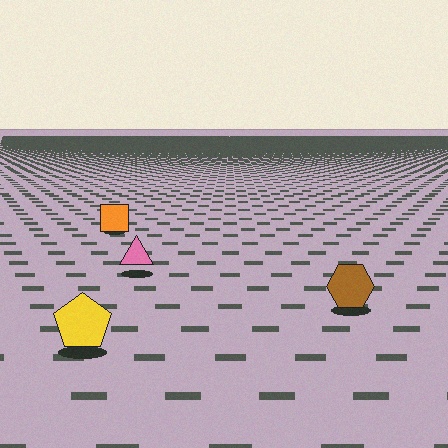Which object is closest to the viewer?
The yellow pentagon is closest. The texture marks near it are larger and more spread out.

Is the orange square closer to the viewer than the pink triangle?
No. The pink triangle is closer — you can tell from the texture gradient: the ground texture is coarser near it.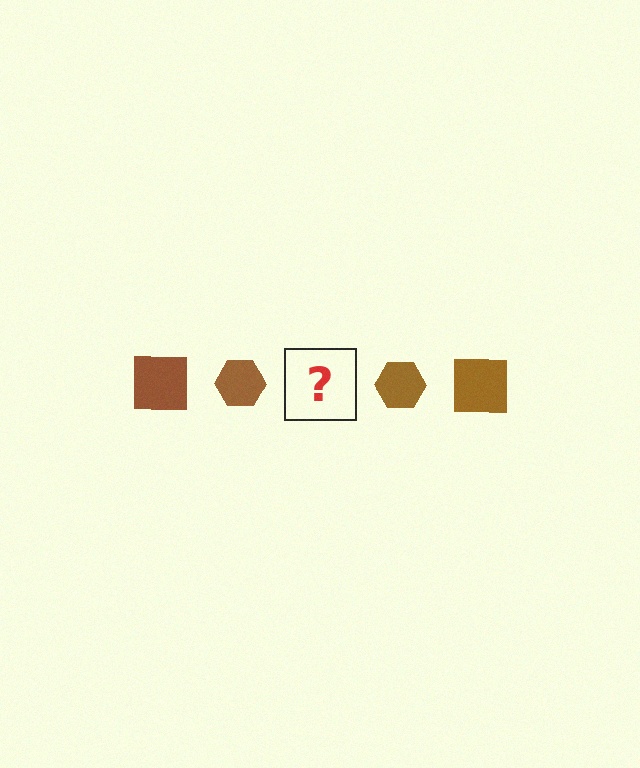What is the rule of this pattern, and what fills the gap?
The rule is that the pattern cycles through square, hexagon shapes in brown. The gap should be filled with a brown square.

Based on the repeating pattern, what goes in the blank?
The blank should be a brown square.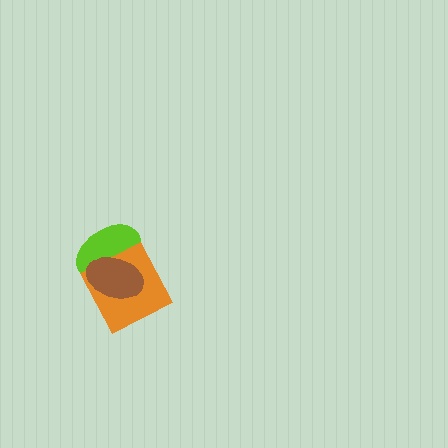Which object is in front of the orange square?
The brown ellipse is in front of the orange square.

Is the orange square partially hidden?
Yes, it is partially covered by another shape.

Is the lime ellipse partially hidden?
Yes, it is partially covered by another shape.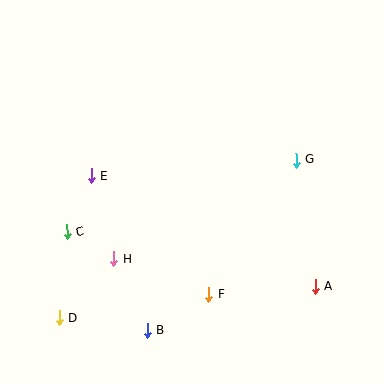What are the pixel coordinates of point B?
Point B is at (147, 330).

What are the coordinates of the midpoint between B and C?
The midpoint between B and C is at (107, 281).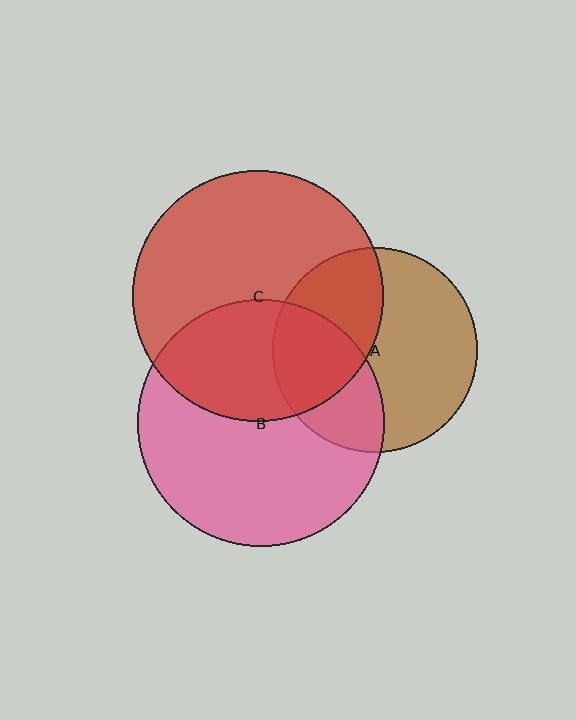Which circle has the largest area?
Circle C (red).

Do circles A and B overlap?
Yes.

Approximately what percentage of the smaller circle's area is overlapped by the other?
Approximately 35%.